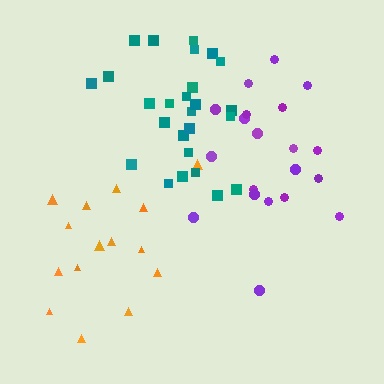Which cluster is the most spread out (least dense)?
Orange.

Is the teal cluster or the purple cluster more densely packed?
Teal.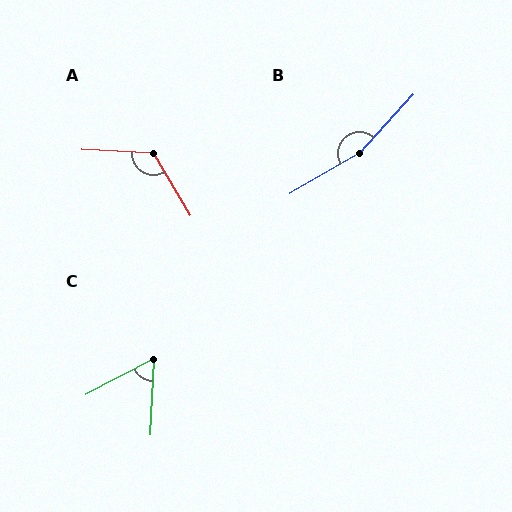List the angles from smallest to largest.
C (60°), A (124°), B (163°).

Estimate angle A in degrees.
Approximately 124 degrees.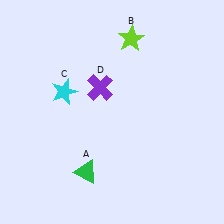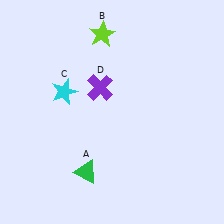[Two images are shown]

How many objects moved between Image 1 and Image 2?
1 object moved between the two images.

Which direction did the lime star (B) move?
The lime star (B) moved left.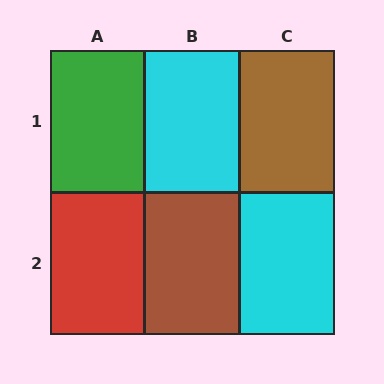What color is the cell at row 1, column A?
Green.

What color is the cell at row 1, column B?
Cyan.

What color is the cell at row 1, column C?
Brown.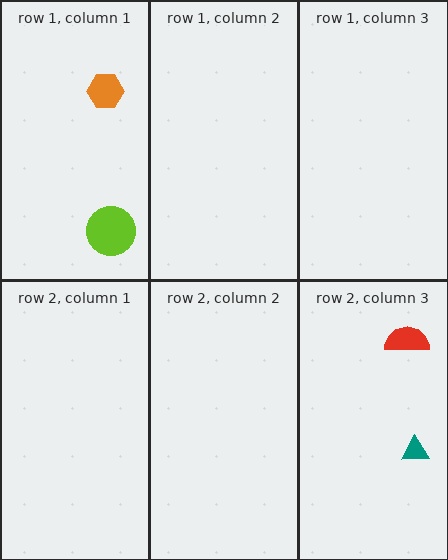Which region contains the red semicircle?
The row 2, column 3 region.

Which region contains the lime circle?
The row 1, column 1 region.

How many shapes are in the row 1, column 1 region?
2.